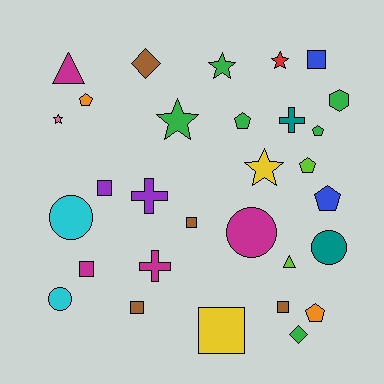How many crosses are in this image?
There are 3 crosses.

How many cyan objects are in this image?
There are 2 cyan objects.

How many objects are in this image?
There are 30 objects.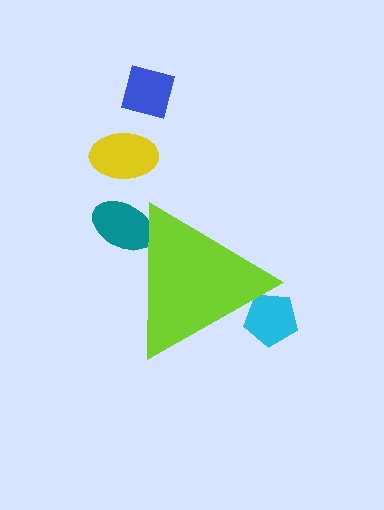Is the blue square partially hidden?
No, the blue square is fully visible.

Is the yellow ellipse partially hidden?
No, the yellow ellipse is fully visible.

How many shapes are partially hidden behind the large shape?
2 shapes are partially hidden.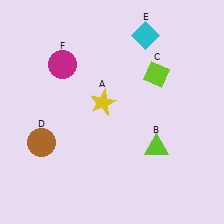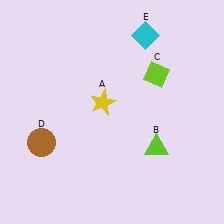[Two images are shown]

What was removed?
The magenta circle (F) was removed in Image 2.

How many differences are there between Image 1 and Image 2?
There is 1 difference between the two images.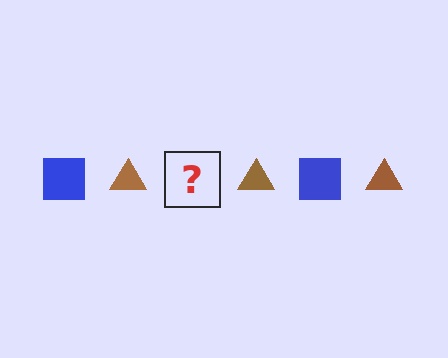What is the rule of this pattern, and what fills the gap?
The rule is that the pattern alternates between blue square and brown triangle. The gap should be filled with a blue square.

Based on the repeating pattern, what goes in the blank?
The blank should be a blue square.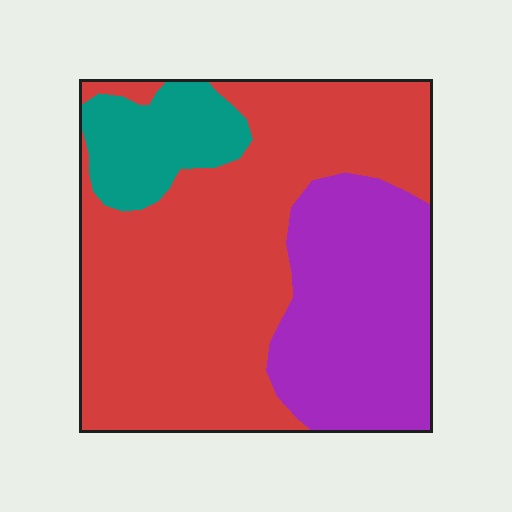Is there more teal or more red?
Red.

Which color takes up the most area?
Red, at roughly 60%.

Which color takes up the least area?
Teal, at roughly 10%.